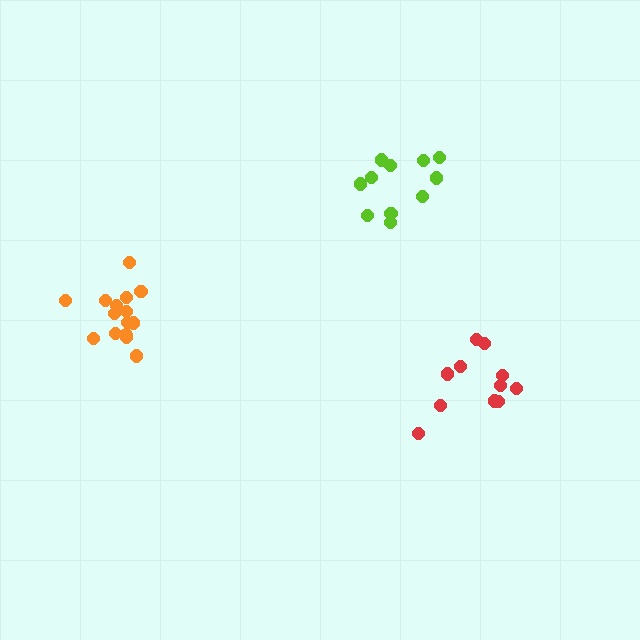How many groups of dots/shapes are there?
There are 3 groups.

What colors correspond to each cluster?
The clusters are colored: lime, orange, red.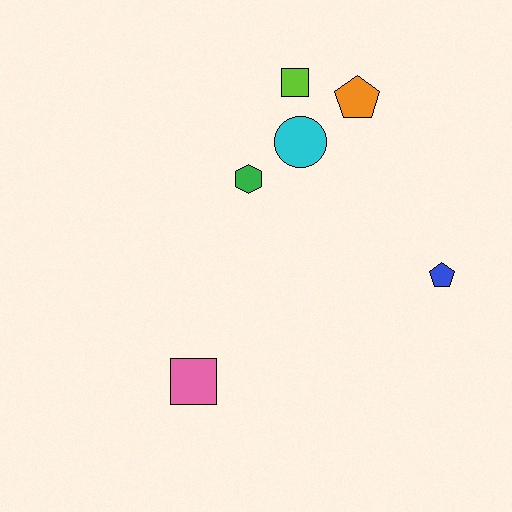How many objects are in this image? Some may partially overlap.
There are 6 objects.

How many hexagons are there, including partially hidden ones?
There is 1 hexagon.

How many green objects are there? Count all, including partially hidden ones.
There is 1 green object.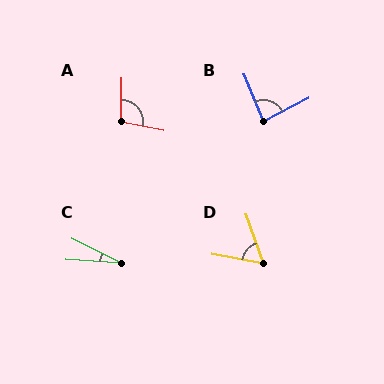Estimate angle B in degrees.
Approximately 85 degrees.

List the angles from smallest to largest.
C (22°), D (61°), B (85°), A (100°).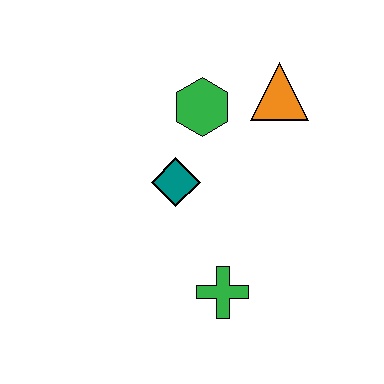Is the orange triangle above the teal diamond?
Yes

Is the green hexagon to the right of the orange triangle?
No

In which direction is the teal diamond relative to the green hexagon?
The teal diamond is below the green hexagon.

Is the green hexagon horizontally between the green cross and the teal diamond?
Yes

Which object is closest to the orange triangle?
The green hexagon is closest to the orange triangle.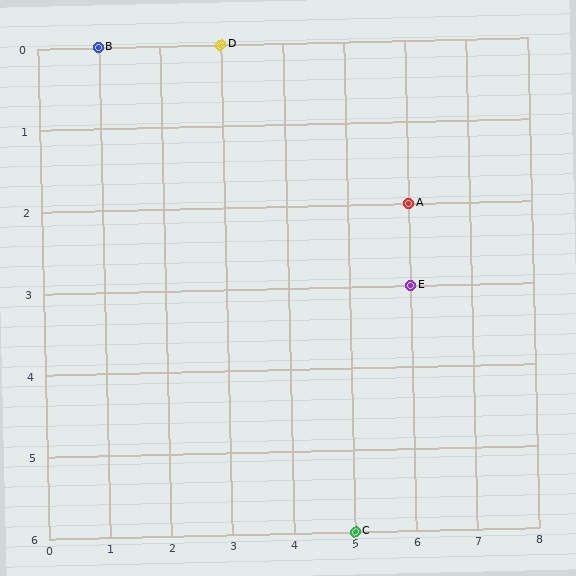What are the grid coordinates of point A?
Point A is at grid coordinates (6, 2).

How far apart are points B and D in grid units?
Points B and D are 2 columns apart.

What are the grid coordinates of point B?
Point B is at grid coordinates (1, 0).